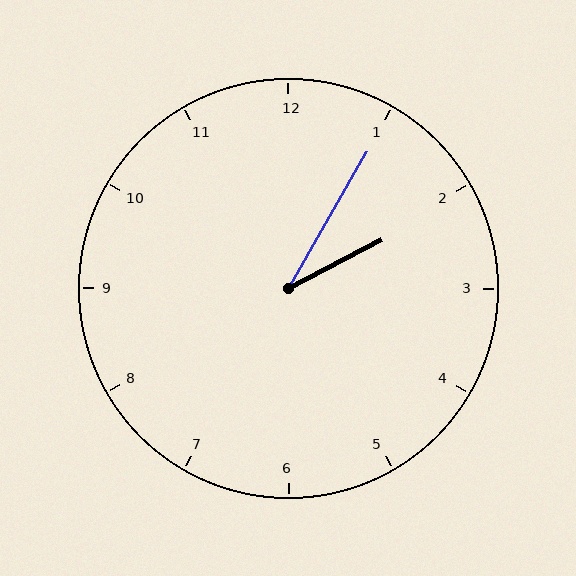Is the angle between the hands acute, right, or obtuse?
It is acute.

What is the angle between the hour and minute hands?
Approximately 32 degrees.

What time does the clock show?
2:05.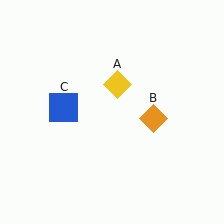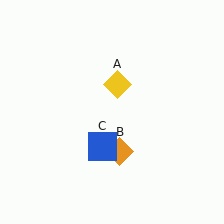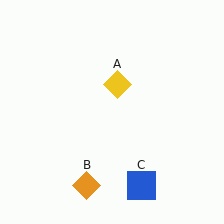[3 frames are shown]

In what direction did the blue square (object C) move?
The blue square (object C) moved down and to the right.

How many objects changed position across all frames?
2 objects changed position: orange diamond (object B), blue square (object C).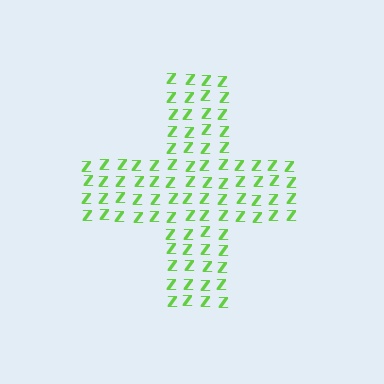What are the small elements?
The small elements are letter Z's.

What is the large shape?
The large shape is a cross.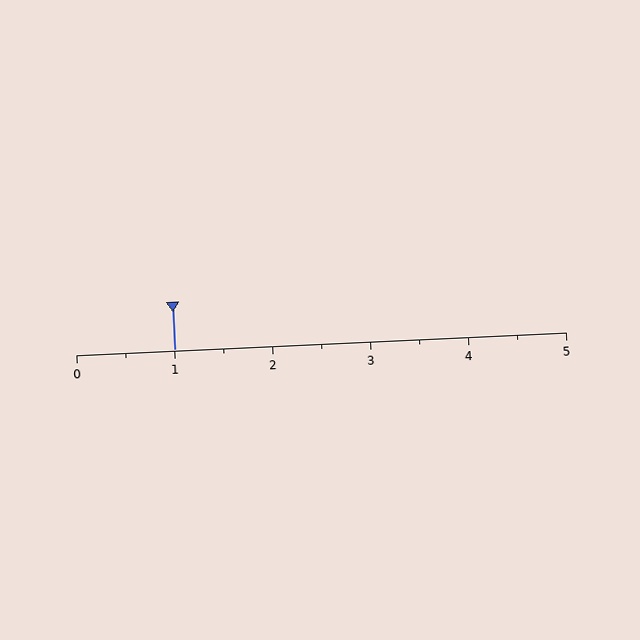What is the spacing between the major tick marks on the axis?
The major ticks are spaced 1 apart.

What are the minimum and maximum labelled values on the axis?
The axis runs from 0 to 5.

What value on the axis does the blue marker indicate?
The marker indicates approximately 1.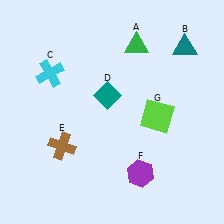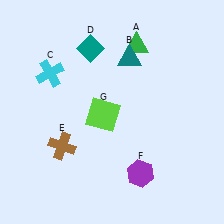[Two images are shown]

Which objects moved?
The objects that moved are: the teal triangle (B), the teal diamond (D), the lime square (G).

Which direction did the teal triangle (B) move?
The teal triangle (B) moved left.